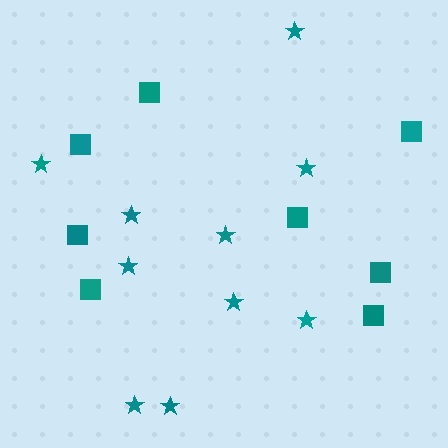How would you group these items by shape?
There are 2 groups: one group of stars (10) and one group of squares (8).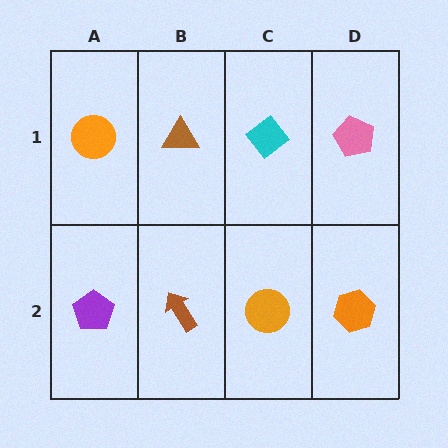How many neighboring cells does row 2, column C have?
3.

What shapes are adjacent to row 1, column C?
An orange circle (row 2, column C), a brown triangle (row 1, column B), a pink pentagon (row 1, column D).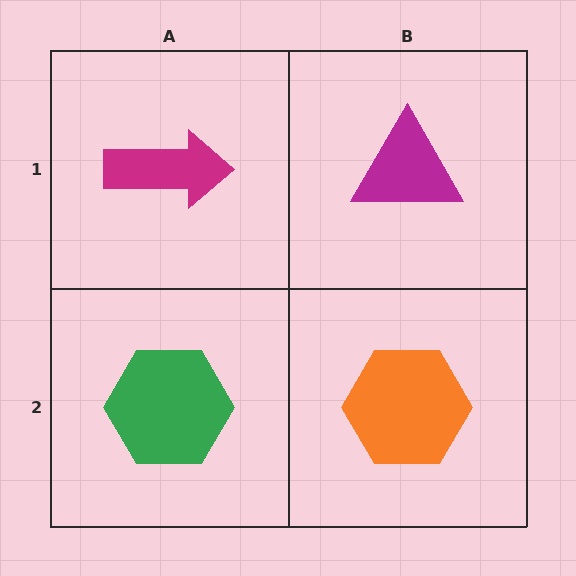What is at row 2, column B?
An orange hexagon.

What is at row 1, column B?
A magenta triangle.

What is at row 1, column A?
A magenta arrow.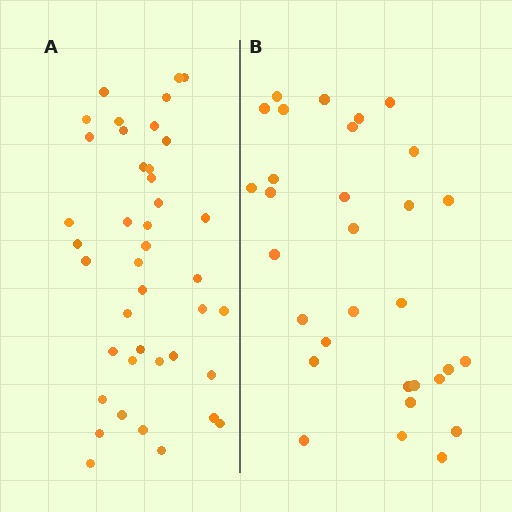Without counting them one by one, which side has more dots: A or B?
Region A (the left region) has more dots.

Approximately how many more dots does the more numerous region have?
Region A has roughly 10 or so more dots than region B.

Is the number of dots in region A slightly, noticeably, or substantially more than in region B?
Region A has noticeably more, but not dramatically so. The ratio is roughly 1.3 to 1.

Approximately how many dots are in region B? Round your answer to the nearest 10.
About 30 dots. (The exact count is 31, which rounds to 30.)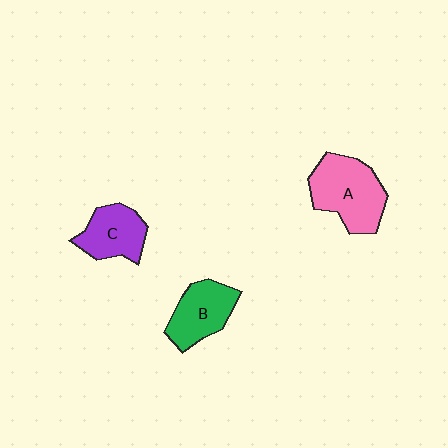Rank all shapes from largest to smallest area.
From largest to smallest: A (pink), B (green), C (purple).